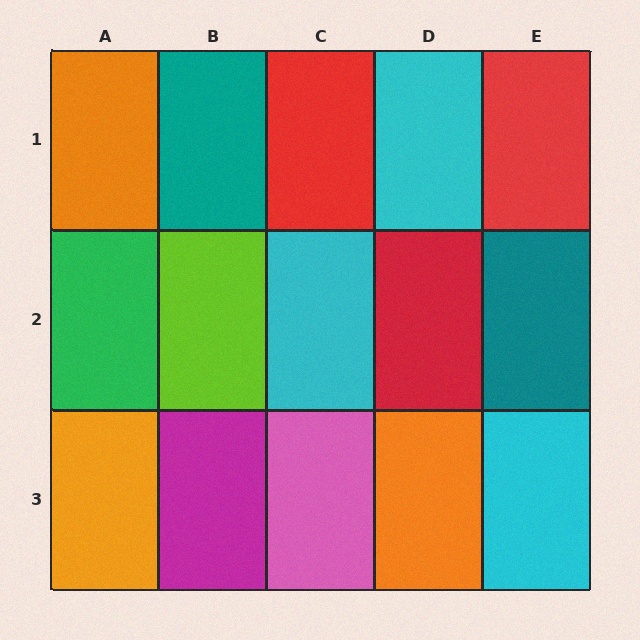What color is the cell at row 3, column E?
Cyan.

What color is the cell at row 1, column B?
Teal.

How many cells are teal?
2 cells are teal.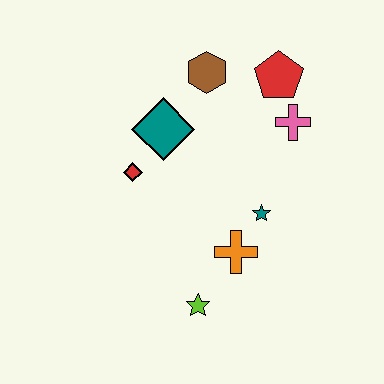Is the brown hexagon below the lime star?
No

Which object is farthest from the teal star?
The brown hexagon is farthest from the teal star.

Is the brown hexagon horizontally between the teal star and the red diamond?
Yes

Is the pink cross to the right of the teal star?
Yes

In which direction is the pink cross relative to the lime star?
The pink cross is above the lime star.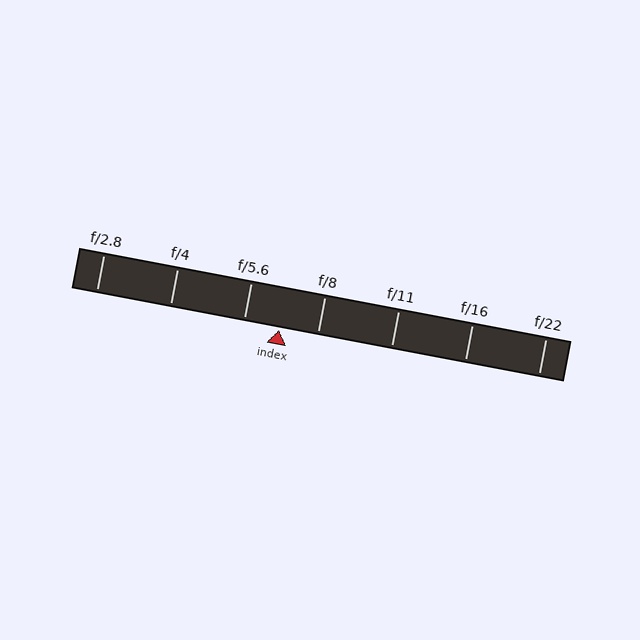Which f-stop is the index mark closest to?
The index mark is closest to f/5.6.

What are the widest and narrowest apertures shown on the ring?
The widest aperture shown is f/2.8 and the narrowest is f/22.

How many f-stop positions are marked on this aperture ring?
There are 7 f-stop positions marked.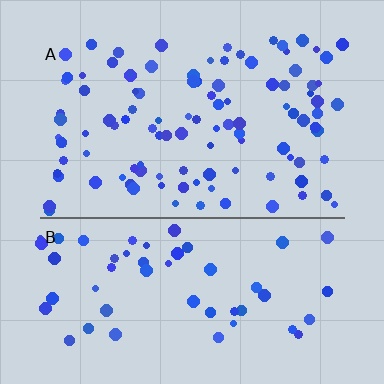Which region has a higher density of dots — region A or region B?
A (the top).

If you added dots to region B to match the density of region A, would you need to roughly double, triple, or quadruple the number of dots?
Approximately double.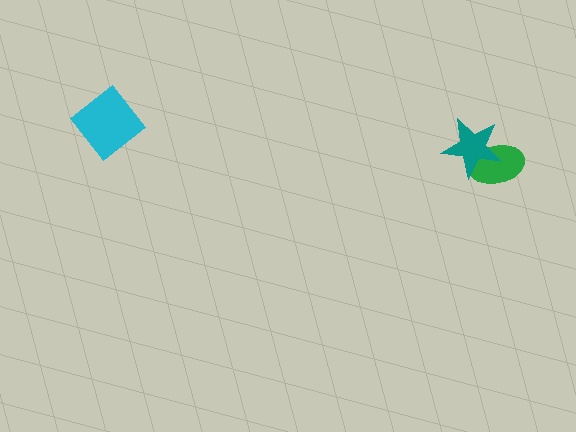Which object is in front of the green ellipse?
The teal star is in front of the green ellipse.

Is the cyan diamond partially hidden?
No, no other shape covers it.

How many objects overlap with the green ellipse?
1 object overlaps with the green ellipse.